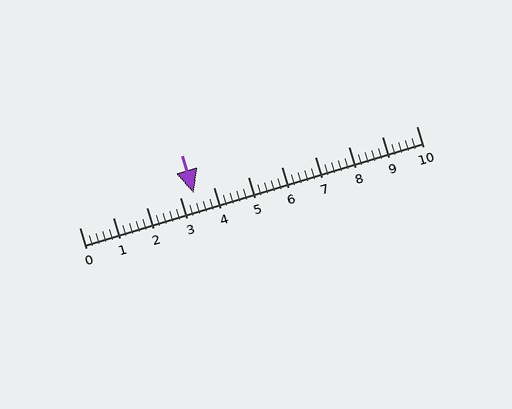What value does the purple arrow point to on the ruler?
The purple arrow points to approximately 3.4.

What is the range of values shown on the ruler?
The ruler shows values from 0 to 10.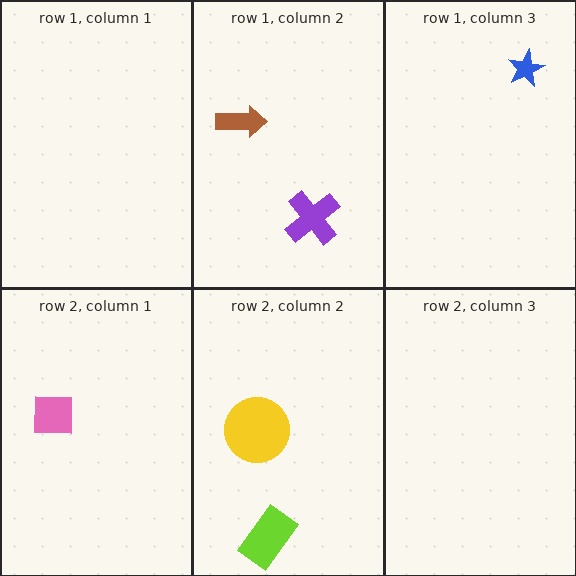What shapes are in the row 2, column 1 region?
The pink square.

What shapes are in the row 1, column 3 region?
The blue star.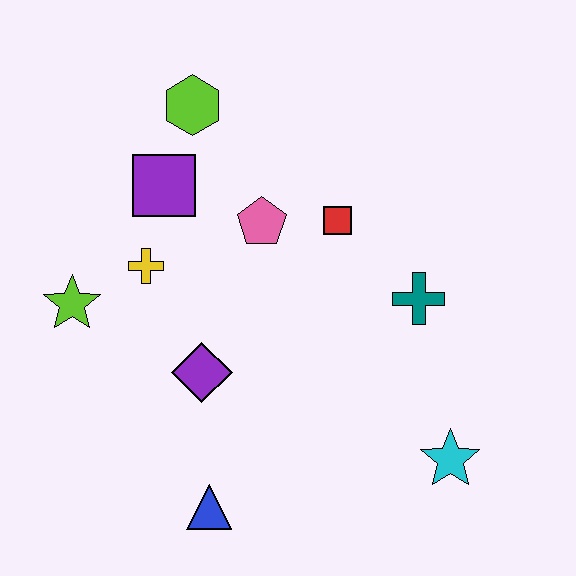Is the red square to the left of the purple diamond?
No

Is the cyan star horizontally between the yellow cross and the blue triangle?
No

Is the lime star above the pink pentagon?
No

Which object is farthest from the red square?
The blue triangle is farthest from the red square.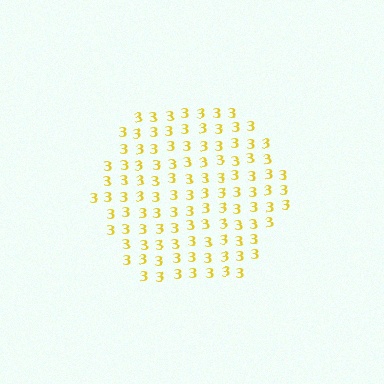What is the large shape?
The large shape is a hexagon.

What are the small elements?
The small elements are digit 3's.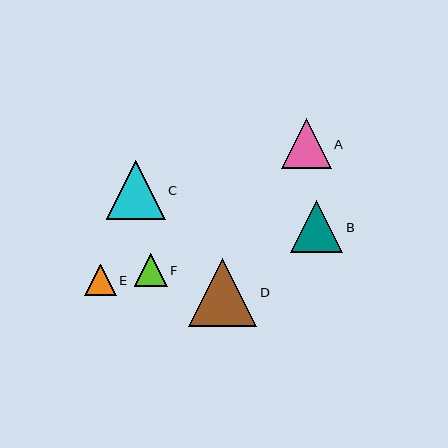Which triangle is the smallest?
Triangle E is the smallest with a size of approximately 32 pixels.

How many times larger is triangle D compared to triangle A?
Triangle D is approximately 1.4 times the size of triangle A.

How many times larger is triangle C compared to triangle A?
Triangle C is approximately 1.2 times the size of triangle A.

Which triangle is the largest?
Triangle D is the largest with a size of approximately 68 pixels.